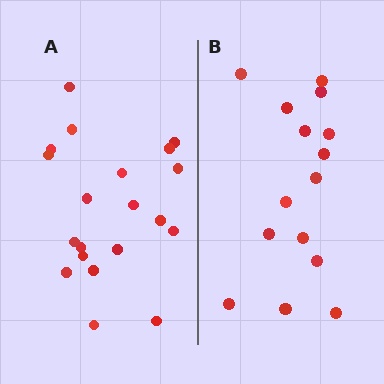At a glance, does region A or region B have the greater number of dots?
Region A (the left region) has more dots.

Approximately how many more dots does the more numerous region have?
Region A has about 5 more dots than region B.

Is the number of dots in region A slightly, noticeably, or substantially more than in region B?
Region A has noticeably more, but not dramatically so. The ratio is roughly 1.3 to 1.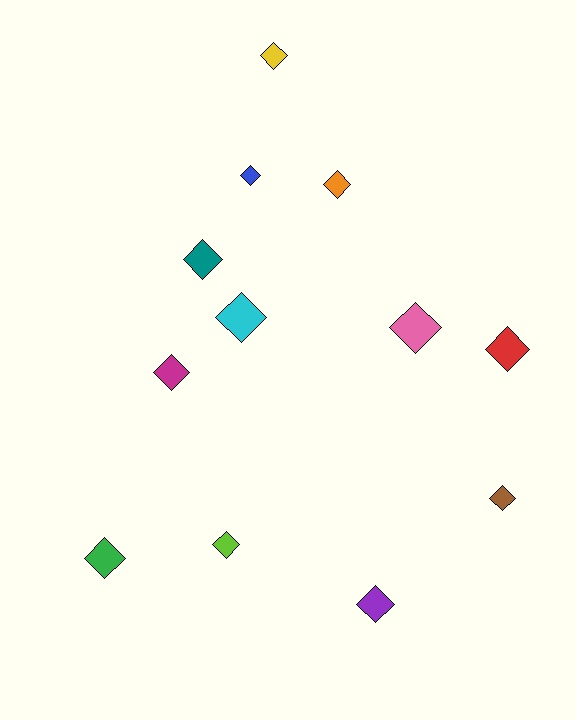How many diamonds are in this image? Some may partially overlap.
There are 12 diamonds.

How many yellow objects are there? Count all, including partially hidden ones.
There is 1 yellow object.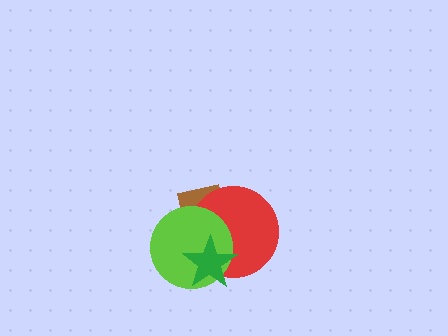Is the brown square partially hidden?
Yes, it is partially covered by another shape.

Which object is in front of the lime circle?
The green star is in front of the lime circle.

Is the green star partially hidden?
No, no other shape covers it.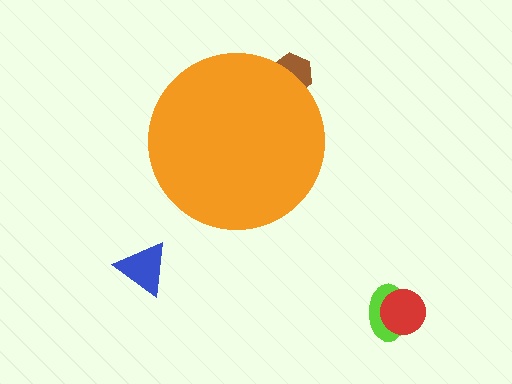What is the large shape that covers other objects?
An orange circle.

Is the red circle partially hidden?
No, the red circle is fully visible.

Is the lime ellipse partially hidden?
No, the lime ellipse is fully visible.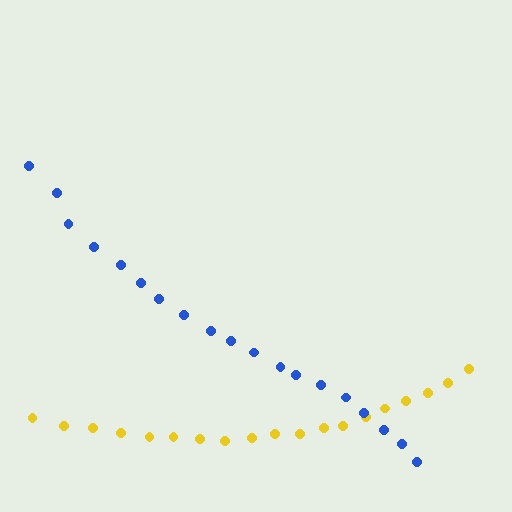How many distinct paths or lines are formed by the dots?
There are 2 distinct paths.